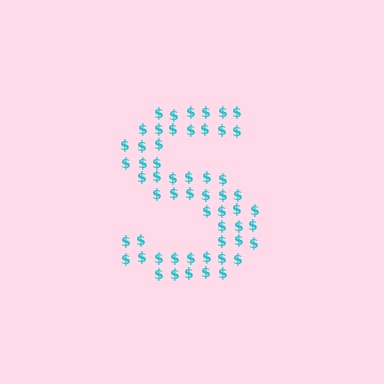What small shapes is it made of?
It is made of small dollar signs.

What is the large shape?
The large shape is the letter S.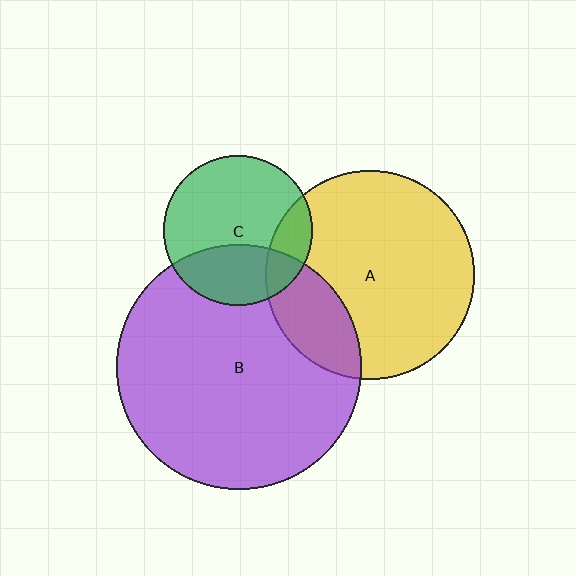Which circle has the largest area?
Circle B (purple).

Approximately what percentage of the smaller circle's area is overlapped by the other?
Approximately 20%.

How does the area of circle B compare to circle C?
Approximately 2.7 times.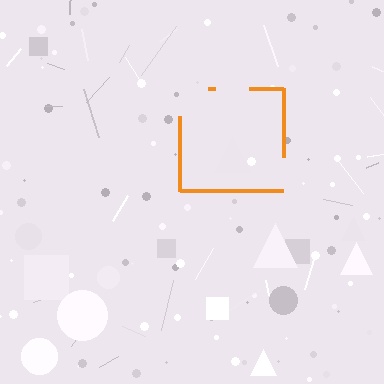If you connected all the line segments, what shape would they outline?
They would outline a square.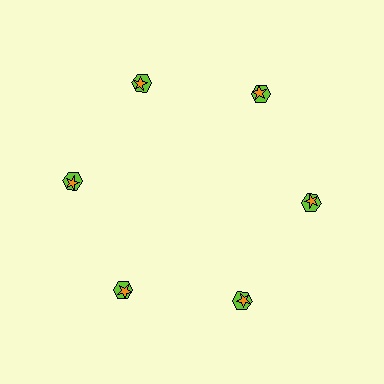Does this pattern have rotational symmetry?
Yes, this pattern has 6-fold rotational symmetry. It looks the same after rotating 60 degrees around the center.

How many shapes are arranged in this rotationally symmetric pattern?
There are 12 shapes, arranged in 6 groups of 2.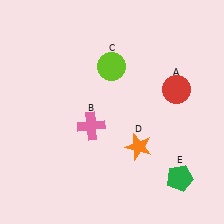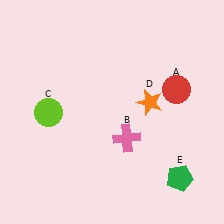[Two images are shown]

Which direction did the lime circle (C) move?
The lime circle (C) moved left.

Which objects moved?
The objects that moved are: the pink cross (B), the lime circle (C), the orange star (D).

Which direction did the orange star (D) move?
The orange star (D) moved up.